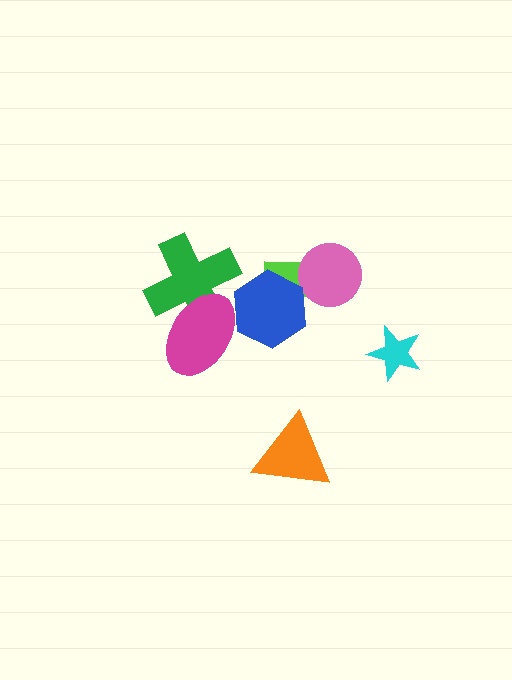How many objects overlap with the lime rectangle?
2 objects overlap with the lime rectangle.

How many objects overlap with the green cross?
1 object overlaps with the green cross.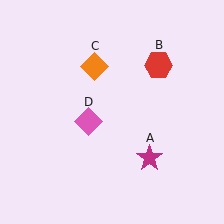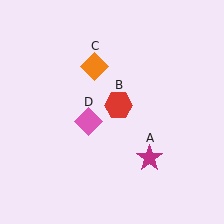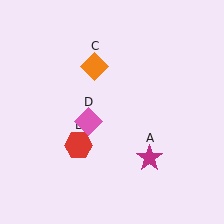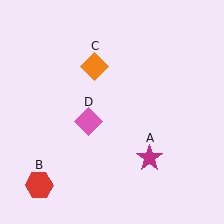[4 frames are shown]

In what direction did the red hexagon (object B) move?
The red hexagon (object B) moved down and to the left.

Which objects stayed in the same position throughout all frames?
Magenta star (object A) and orange diamond (object C) and pink diamond (object D) remained stationary.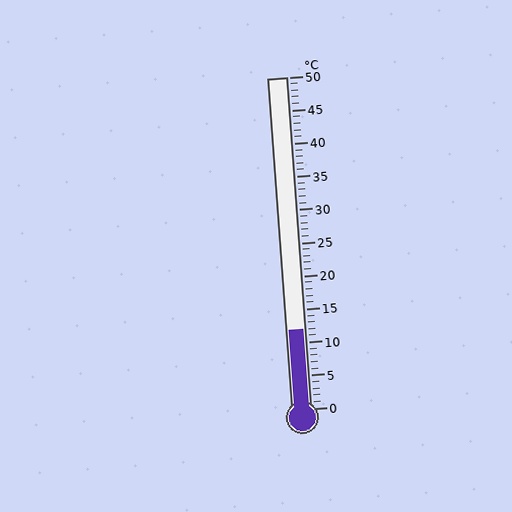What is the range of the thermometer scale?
The thermometer scale ranges from 0°C to 50°C.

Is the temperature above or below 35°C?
The temperature is below 35°C.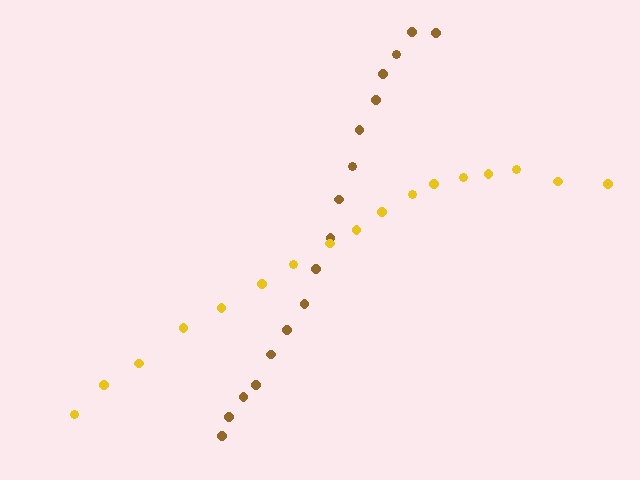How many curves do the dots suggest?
There are 2 distinct paths.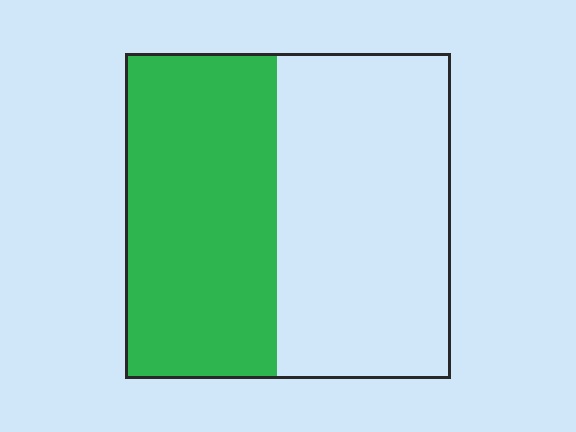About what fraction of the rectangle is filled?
About one half (1/2).